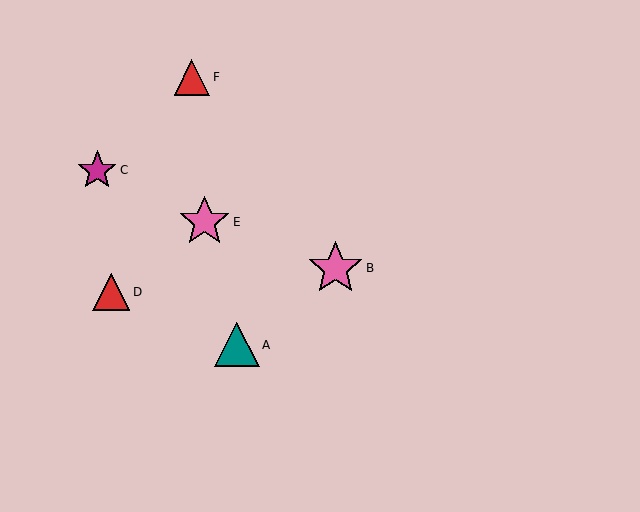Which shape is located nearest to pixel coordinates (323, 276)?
The pink star (labeled B) at (335, 268) is nearest to that location.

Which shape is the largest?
The pink star (labeled B) is the largest.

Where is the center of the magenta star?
The center of the magenta star is at (97, 170).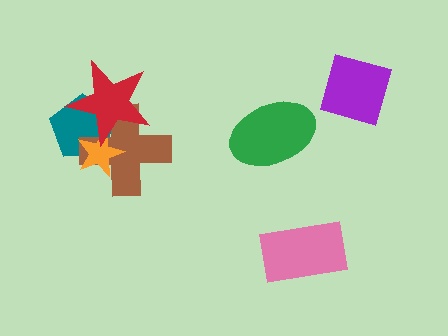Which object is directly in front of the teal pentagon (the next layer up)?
The brown cross is directly in front of the teal pentagon.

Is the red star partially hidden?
No, no other shape covers it.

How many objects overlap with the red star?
3 objects overlap with the red star.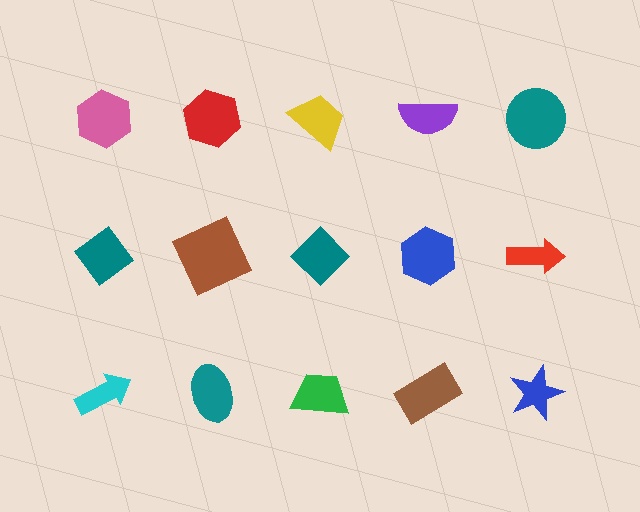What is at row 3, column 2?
A teal ellipse.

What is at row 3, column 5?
A blue star.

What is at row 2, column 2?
A brown square.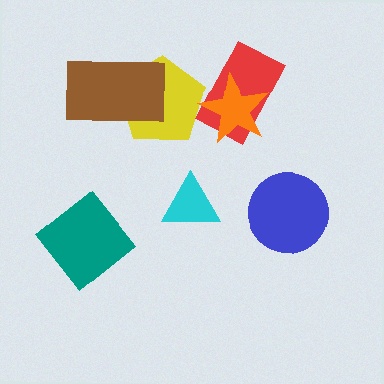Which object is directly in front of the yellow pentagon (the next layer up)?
The red rectangle is directly in front of the yellow pentagon.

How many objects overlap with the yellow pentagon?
3 objects overlap with the yellow pentagon.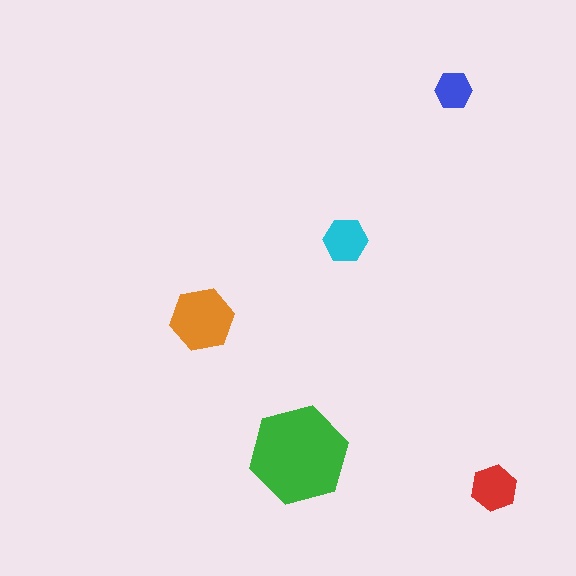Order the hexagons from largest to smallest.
the green one, the orange one, the red one, the cyan one, the blue one.